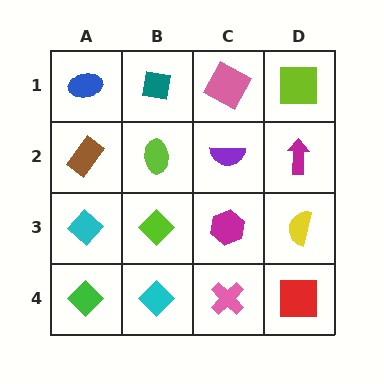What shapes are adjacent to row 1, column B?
A lime ellipse (row 2, column B), a blue ellipse (row 1, column A), a pink square (row 1, column C).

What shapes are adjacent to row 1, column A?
A brown rectangle (row 2, column A), a teal square (row 1, column B).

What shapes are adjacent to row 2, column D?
A lime square (row 1, column D), a yellow semicircle (row 3, column D), a purple semicircle (row 2, column C).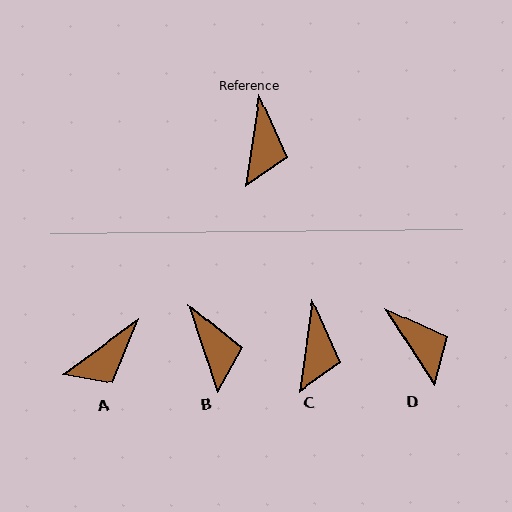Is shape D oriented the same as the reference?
No, it is off by about 41 degrees.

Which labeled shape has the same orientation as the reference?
C.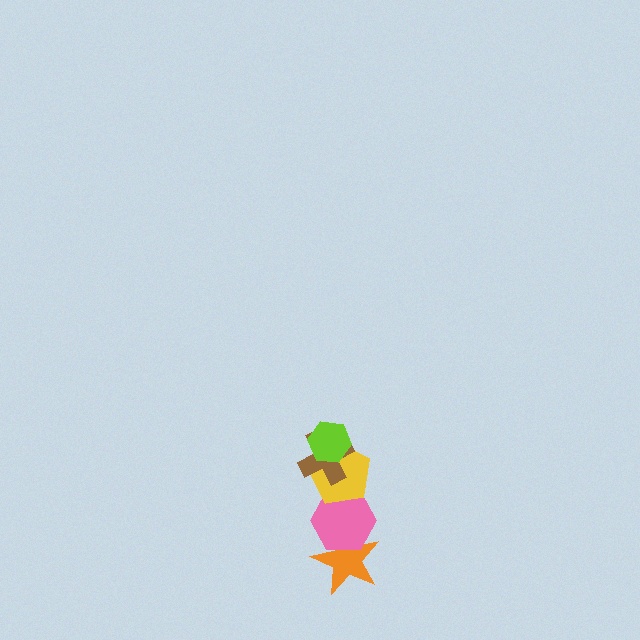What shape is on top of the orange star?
The pink hexagon is on top of the orange star.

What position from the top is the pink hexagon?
The pink hexagon is 4th from the top.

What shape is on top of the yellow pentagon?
The brown cross is on top of the yellow pentagon.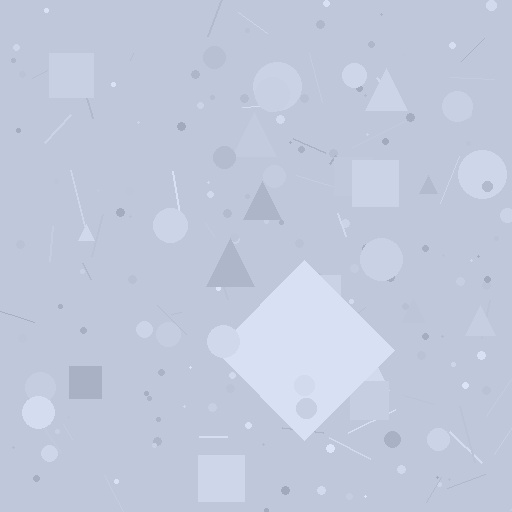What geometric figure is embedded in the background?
A diamond is embedded in the background.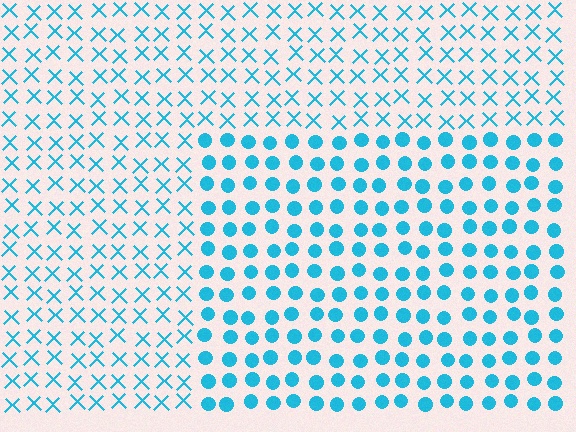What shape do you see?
I see a rectangle.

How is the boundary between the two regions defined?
The boundary is defined by a change in element shape: circles inside vs. X marks outside. All elements share the same color and spacing.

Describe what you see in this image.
The image is filled with small cyan elements arranged in a uniform grid. A rectangle-shaped region contains circles, while the surrounding area contains X marks. The boundary is defined purely by the change in element shape.